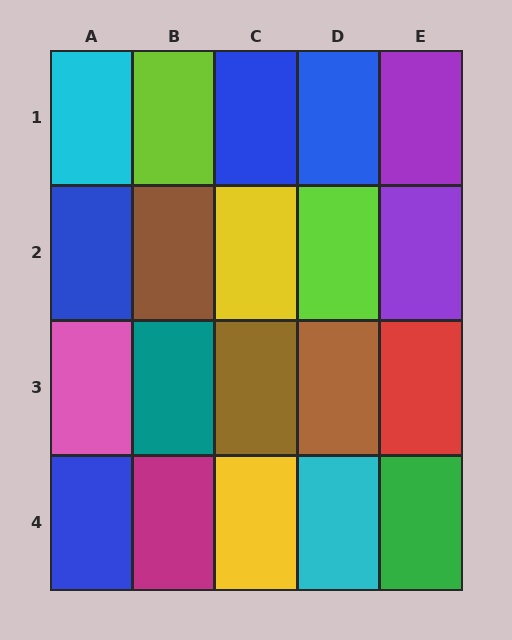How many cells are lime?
2 cells are lime.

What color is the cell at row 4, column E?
Green.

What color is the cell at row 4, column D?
Cyan.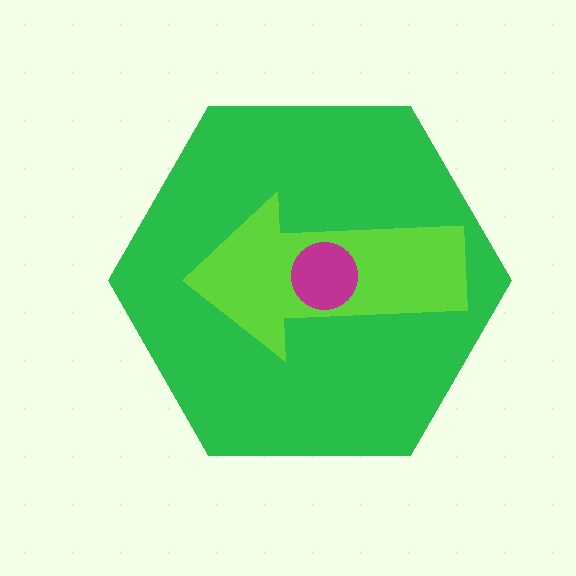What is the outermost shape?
The green hexagon.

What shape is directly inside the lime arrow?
The magenta circle.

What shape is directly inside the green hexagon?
The lime arrow.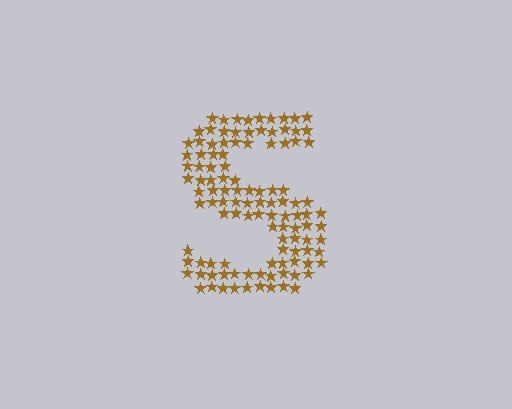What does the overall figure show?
The overall figure shows the letter S.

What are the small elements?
The small elements are stars.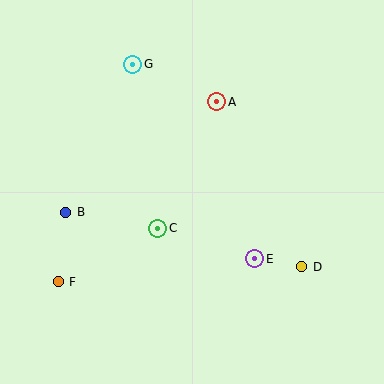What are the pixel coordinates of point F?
Point F is at (58, 282).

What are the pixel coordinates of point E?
Point E is at (255, 259).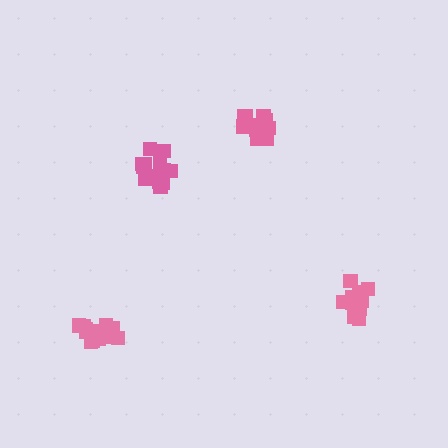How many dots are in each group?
Group 1: 16 dots, Group 2: 13 dots, Group 3: 13 dots, Group 4: 11 dots (53 total).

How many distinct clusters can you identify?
There are 4 distinct clusters.